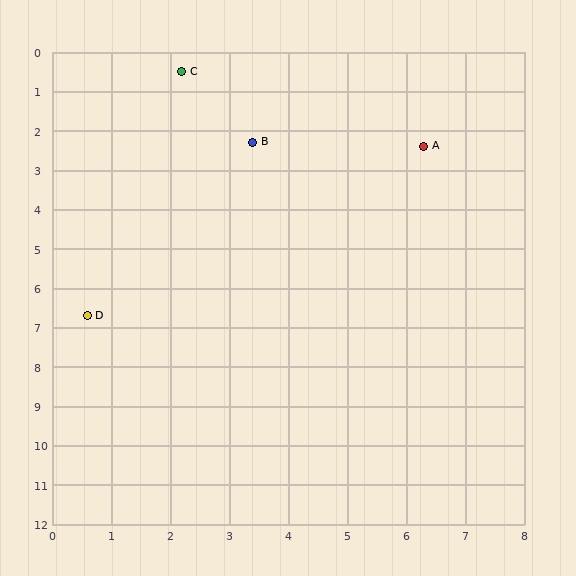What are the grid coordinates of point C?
Point C is at approximately (2.2, 0.5).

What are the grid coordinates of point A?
Point A is at approximately (6.3, 2.4).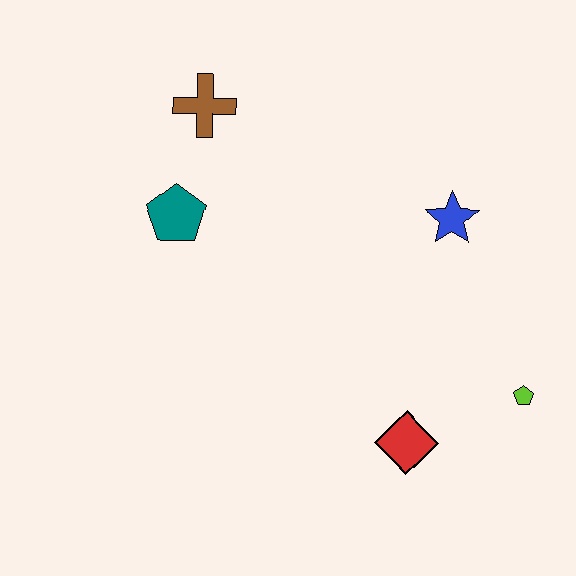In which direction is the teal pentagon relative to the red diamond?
The teal pentagon is to the left of the red diamond.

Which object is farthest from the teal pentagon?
The lime pentagon is farthest from the teal pentagon.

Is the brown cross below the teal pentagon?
No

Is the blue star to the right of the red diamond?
Yes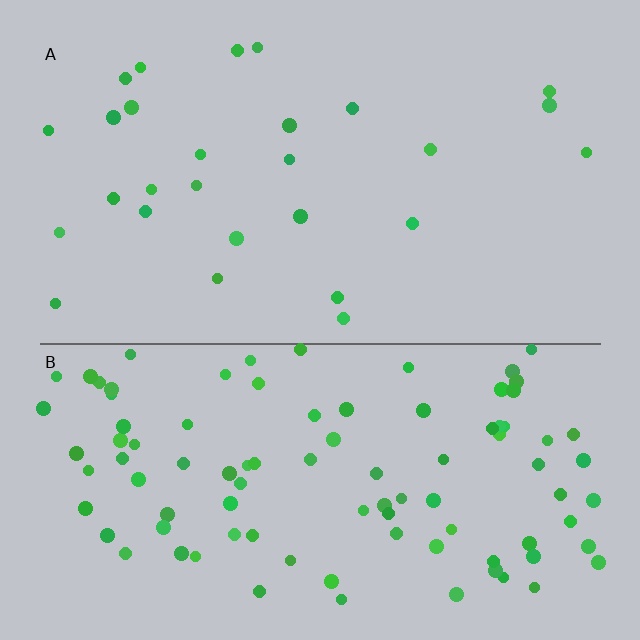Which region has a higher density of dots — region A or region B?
B (the bottom).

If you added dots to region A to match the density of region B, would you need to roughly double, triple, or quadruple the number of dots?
Approximately triple.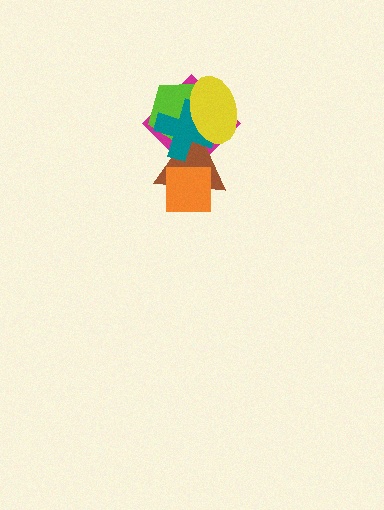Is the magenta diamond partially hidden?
Yes, it is partially covered by another shape.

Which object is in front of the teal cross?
The yellow ellipse is in front of the teal cross.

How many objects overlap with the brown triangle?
5 objects overlap with the brown triangle.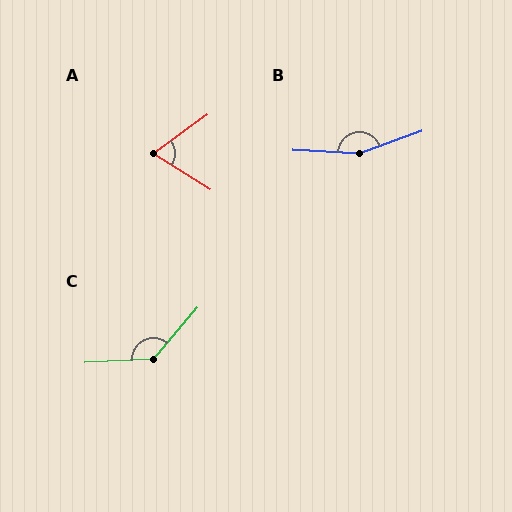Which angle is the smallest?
A, at approximately 68 degrees.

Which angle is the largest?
B, at approximately 157 degrees.